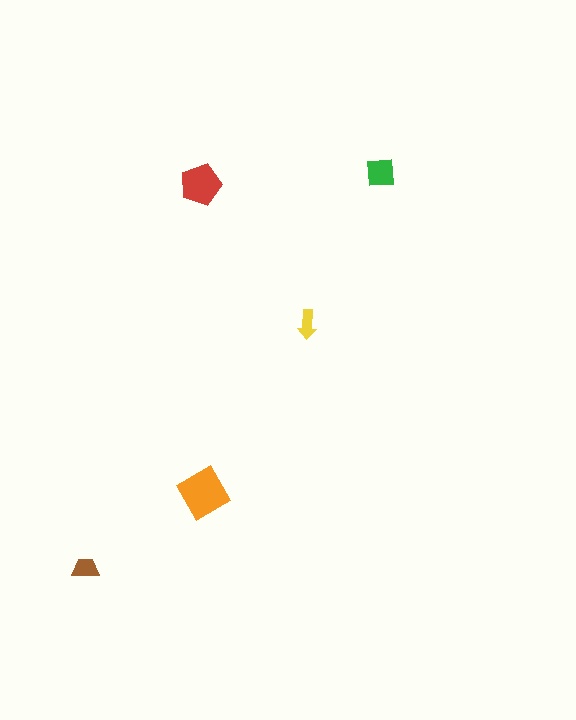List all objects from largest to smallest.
The orange diamond, the red pentagon, the green square, the brown trapezoid, the yellow arrow.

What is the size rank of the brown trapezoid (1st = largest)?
4th.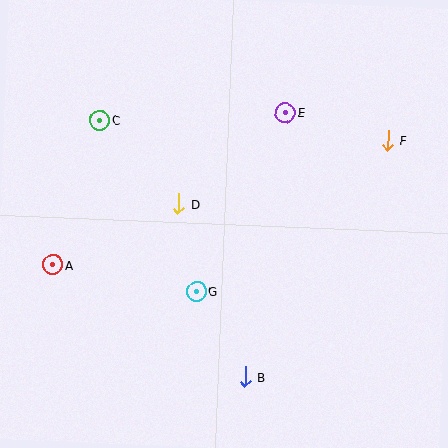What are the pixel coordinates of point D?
Point D is at (179, 204).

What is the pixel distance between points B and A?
The distance between B and A is 223 pixels.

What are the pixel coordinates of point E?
Point E is at (285, 112).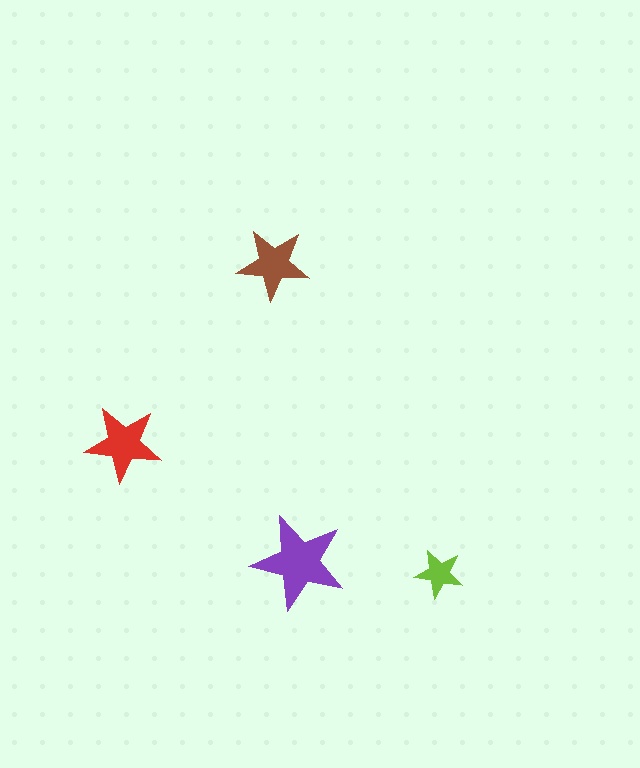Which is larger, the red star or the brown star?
The red one.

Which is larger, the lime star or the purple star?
The purple one.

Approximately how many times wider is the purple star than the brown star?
About 1.5 times wider.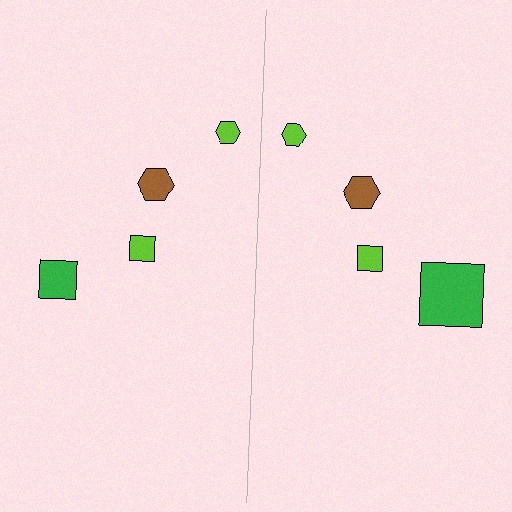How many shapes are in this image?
There are 8 shapes in this image.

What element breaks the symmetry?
The green square on the right side has a different size than its mirror counterpart.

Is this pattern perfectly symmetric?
No, the pattern is not perfectly symmetric. The green square on the right side has a different size than its mirror counterpart.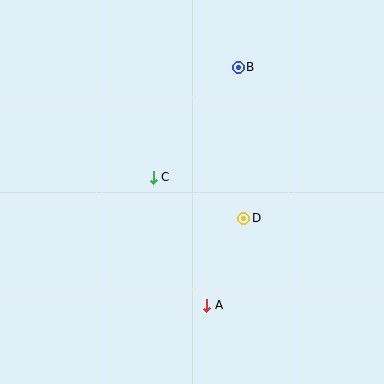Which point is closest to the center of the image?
Point C at (153, 177) is closest to the center.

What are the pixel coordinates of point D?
Point D is at (244, 218).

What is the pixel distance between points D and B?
The distance between D and B is 151 pixels.